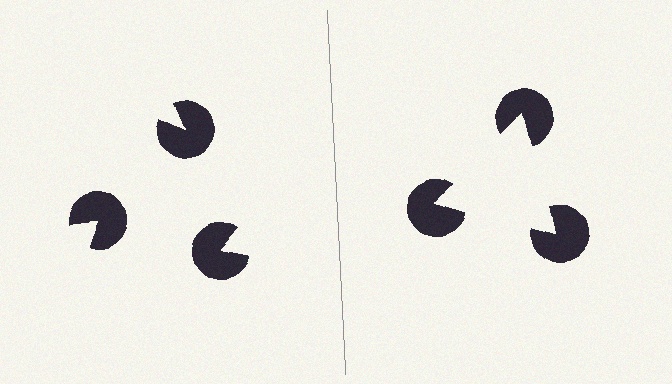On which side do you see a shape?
An illusory triangle appears on the right side. On the left side the wedge cuts are rotated, so no coherent shape forms.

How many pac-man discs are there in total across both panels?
6 — 3 on each side.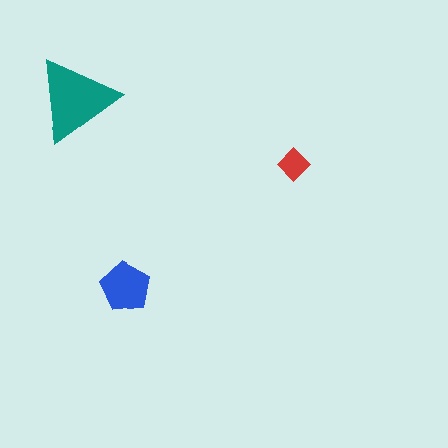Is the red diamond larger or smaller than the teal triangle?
Smaller.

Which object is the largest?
The teal triangle.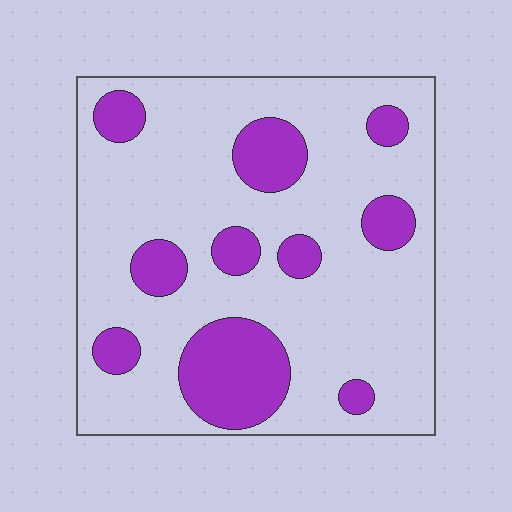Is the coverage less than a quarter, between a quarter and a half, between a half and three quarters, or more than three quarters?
Less than a quarter.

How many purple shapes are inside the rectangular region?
10.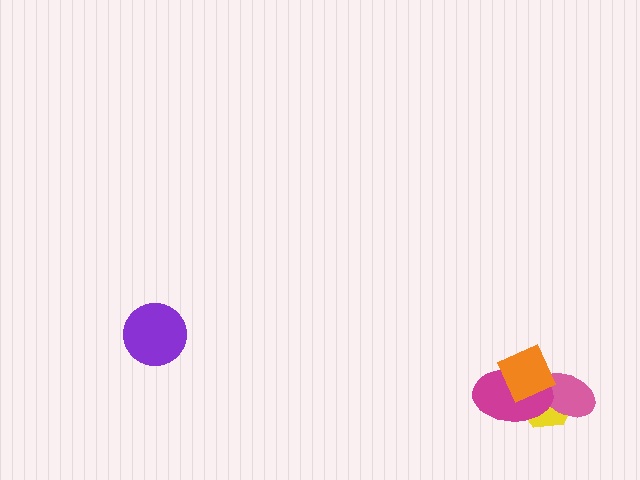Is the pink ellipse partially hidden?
Yes, it is partially covered by another shape.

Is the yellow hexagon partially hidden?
Yes, it is partially covered by another shape.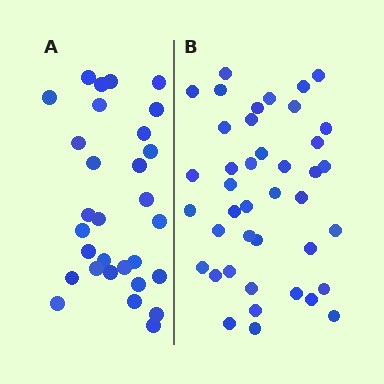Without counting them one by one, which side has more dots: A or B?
Region B (the right region) has more dots.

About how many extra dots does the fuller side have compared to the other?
Region B has roughly 12 or so more dots than region A.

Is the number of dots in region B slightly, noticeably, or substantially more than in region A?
Region B has noticeably more, but not dramatically so. The ratio is roughly 1.4 to 1.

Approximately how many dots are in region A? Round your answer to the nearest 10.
About 30 dots.